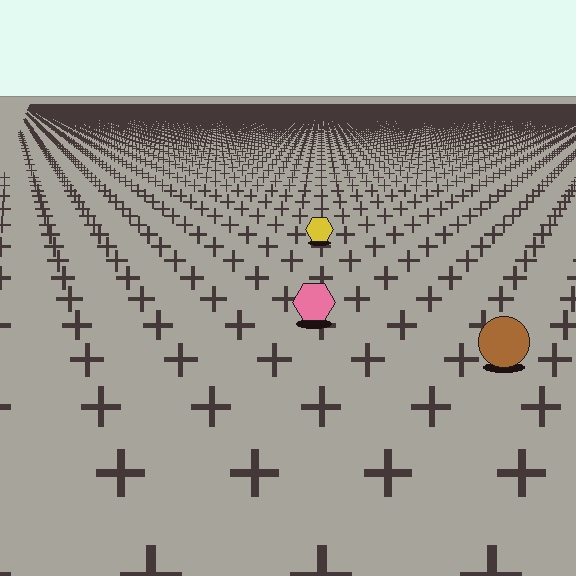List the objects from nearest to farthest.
From nearest to farthest: the brown circle, the pink hexagon, the yellow hexagon.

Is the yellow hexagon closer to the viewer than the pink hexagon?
No. The pink hexagon is closer — you can tell from the texture gradient: the ground texture is coarser near it.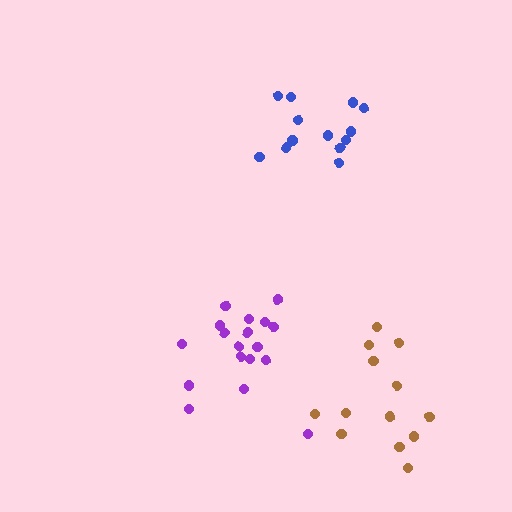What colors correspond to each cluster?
The clusters are colored: purple, blue, brown.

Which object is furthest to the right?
The brown cluster is rightmost.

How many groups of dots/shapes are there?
There are 3 groups.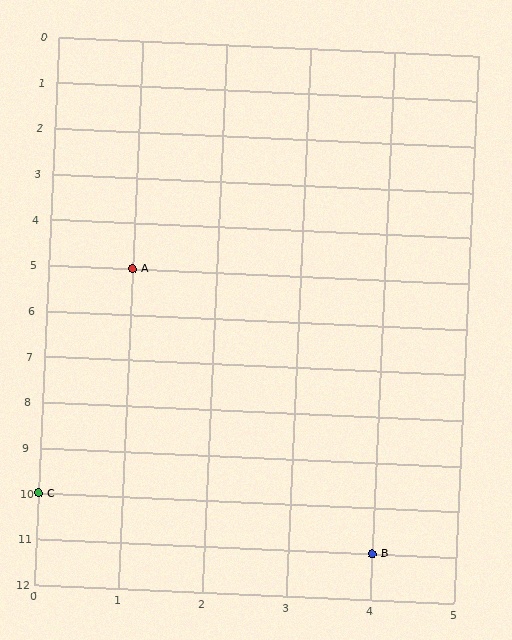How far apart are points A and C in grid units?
Points A and C are 1 column and 5 rows apart (about 5.1 grid units diagonally).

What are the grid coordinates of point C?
Point C is at grid coordinates (0, 10).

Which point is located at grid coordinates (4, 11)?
Point B is at (4, 11).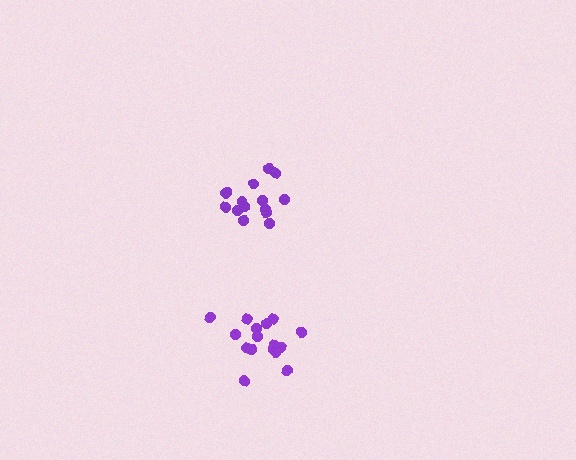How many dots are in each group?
Group 1: 16 dots, Group 2: 15 dots (31 total).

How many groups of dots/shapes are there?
There are 2 groups.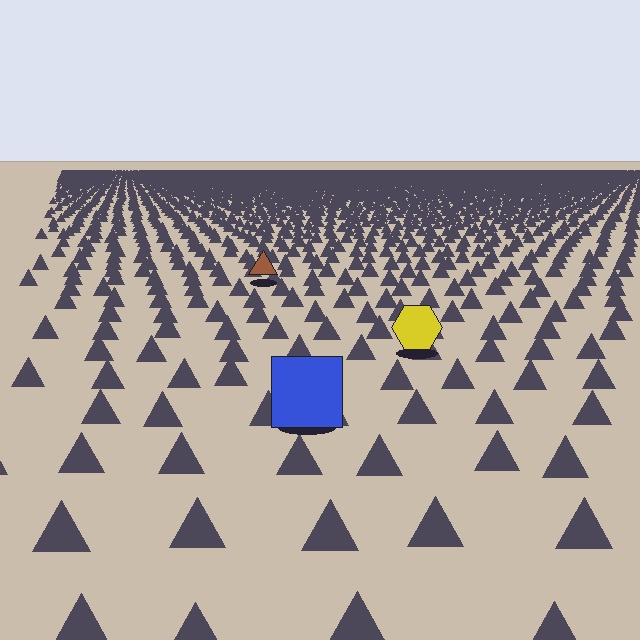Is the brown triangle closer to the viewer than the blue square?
No. The blue square is closer — you can tell from the texture gradient: the ground texture is coarser near it.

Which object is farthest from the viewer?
The brown triangle is farthest from the viewer. It appears smaller and the ground texture around it is denser.